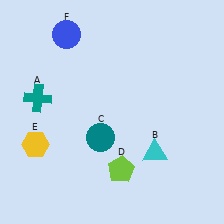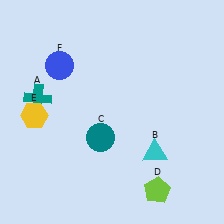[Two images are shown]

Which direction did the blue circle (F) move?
The blue circle (F) moved down.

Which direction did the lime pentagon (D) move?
The lime pentagon (D) moved right.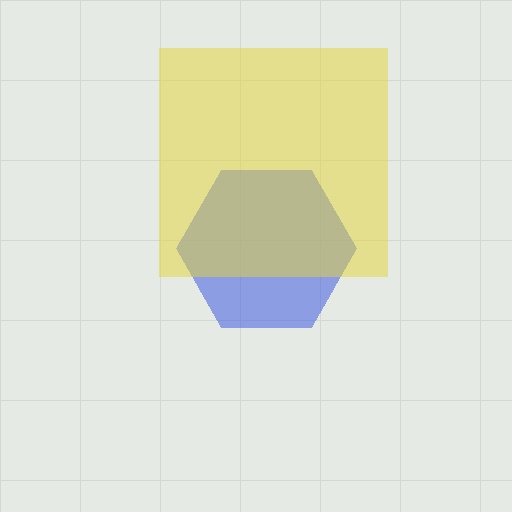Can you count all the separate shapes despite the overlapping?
Yes, there are 2 separate shapes.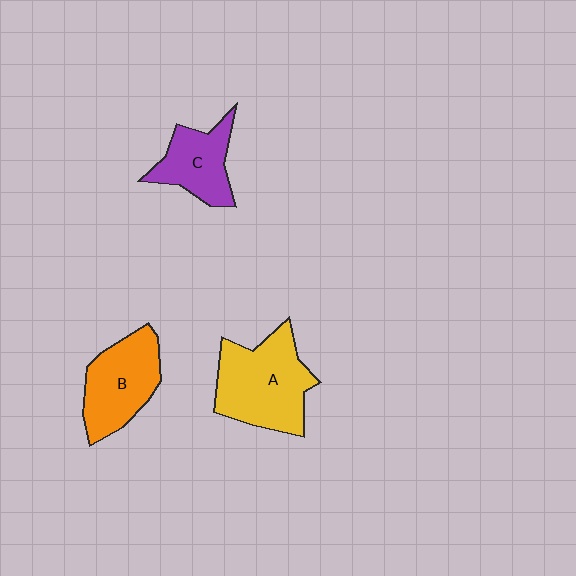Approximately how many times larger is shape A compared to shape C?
Approximately 1.6 times.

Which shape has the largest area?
Shape A (yellow).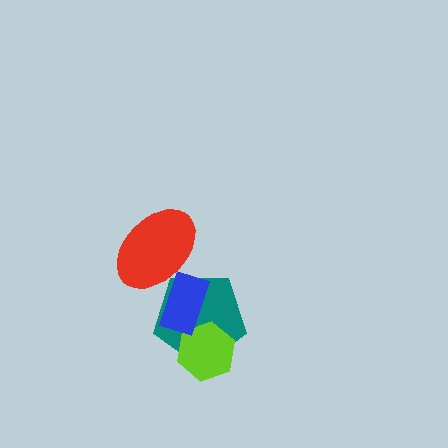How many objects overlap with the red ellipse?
2 objects overlap with the red ellipse.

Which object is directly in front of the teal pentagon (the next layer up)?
The lime hexagon is directly in front of the teal pentagon.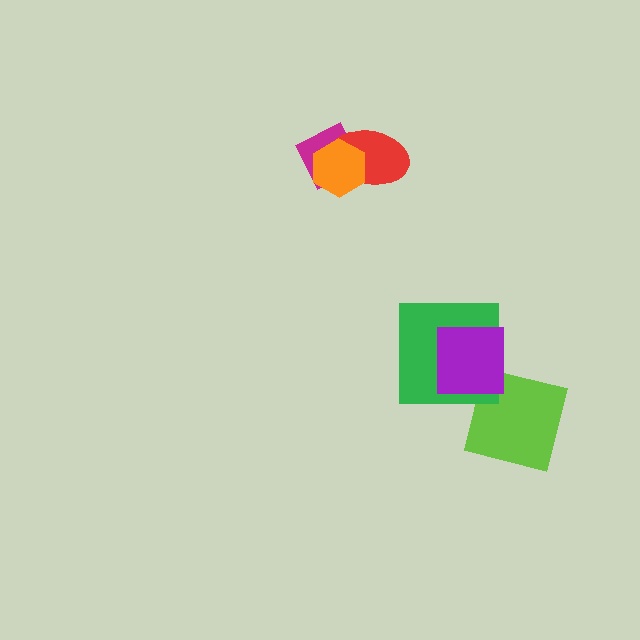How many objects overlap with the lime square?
0 objects overlap with the lime square.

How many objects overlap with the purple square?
1 object overlaps with the purple square.